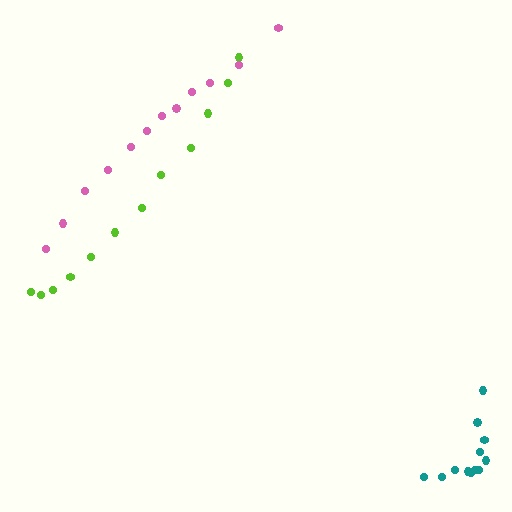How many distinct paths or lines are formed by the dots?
There are 3 distinct paths.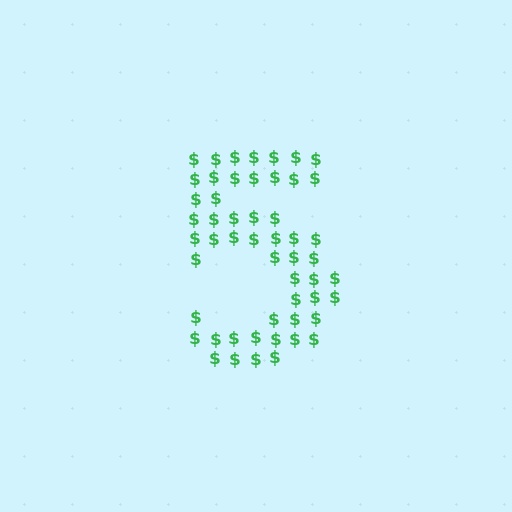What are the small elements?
The small elements are dollar signs.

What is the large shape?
The large shape is the digit 5.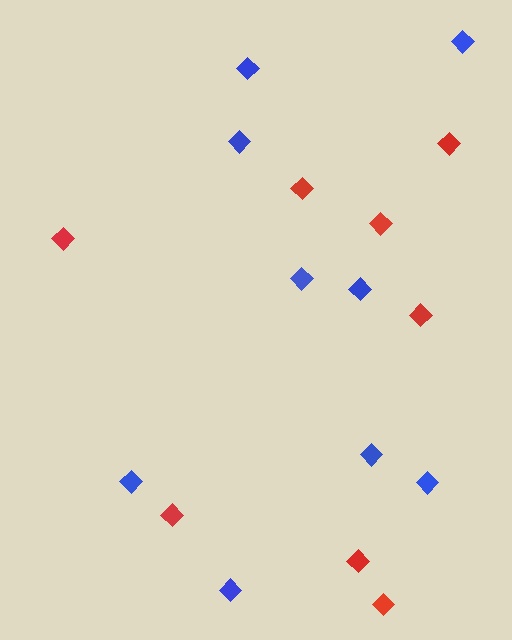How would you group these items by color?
There are 2 groups: one group of red diamonds (8) and one group of blue diamonds (9).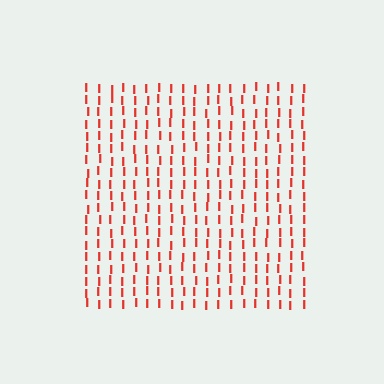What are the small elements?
The small elements are letter I's.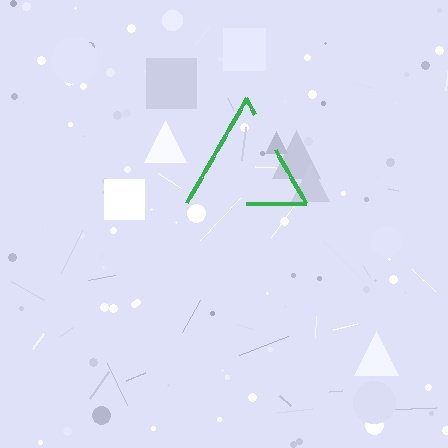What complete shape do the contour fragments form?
The contour fragments form a triangle.